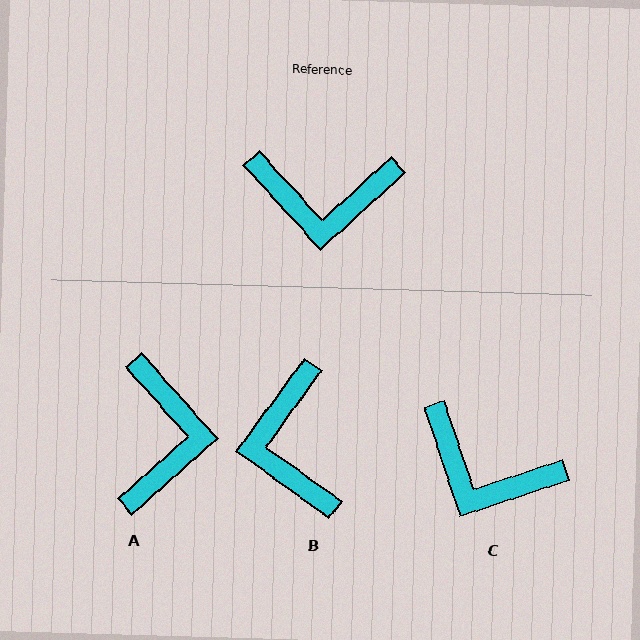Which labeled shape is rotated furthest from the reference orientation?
A, about 89 degrees away.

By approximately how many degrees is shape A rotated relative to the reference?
Approximately 89 degrees counter-clockwise.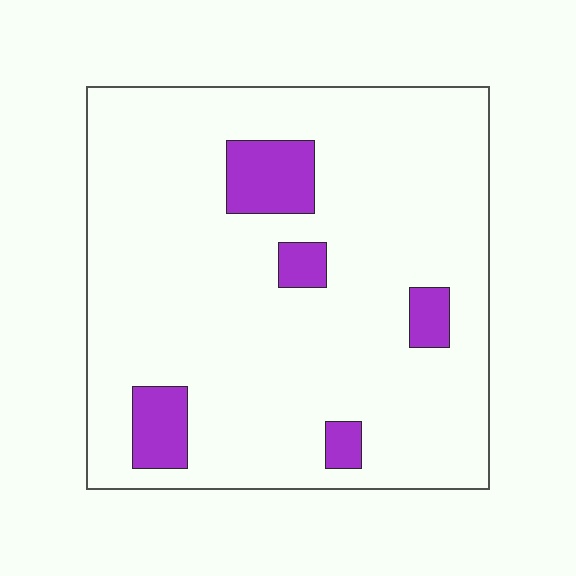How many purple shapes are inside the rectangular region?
5.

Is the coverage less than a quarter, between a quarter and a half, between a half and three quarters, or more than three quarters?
Less than a quarter.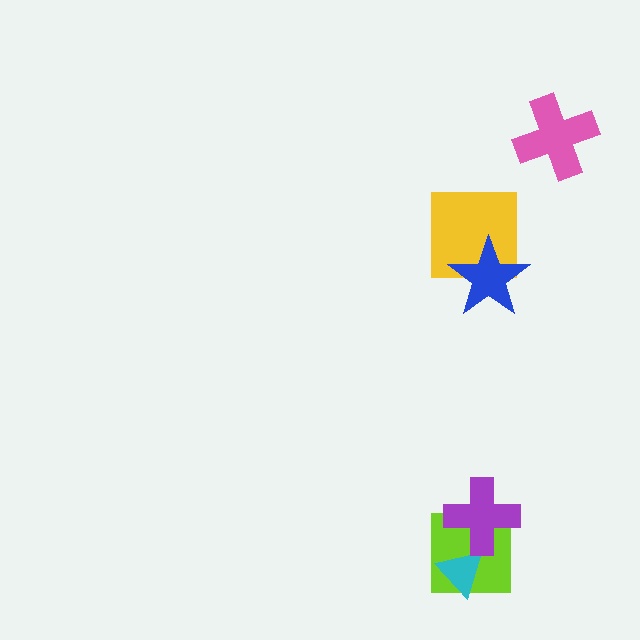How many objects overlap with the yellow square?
1 object overlaps with the yellow square.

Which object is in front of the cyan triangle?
The purple cross is in front of the cyan triangle.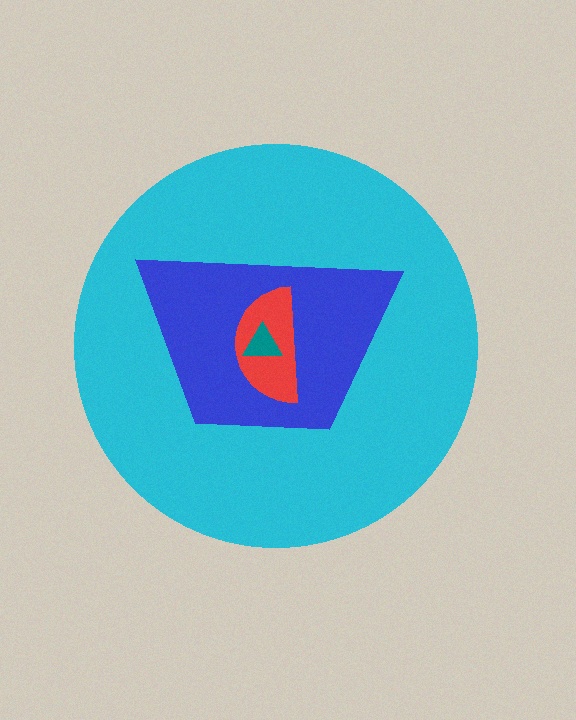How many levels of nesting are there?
4.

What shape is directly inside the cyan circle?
The blue trapezoid.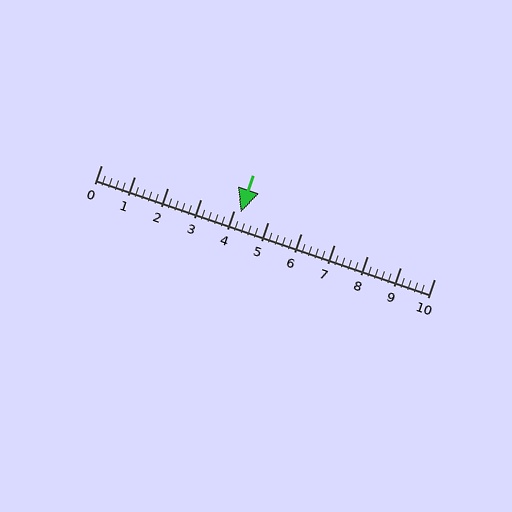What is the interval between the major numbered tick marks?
The major tick marks are spaced 1 units apart.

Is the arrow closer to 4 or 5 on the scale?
The arrow is closer to 4.